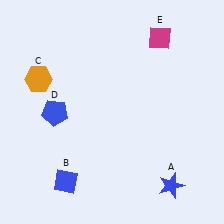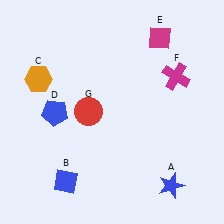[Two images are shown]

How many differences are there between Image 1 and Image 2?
There are 2 differences between the two images.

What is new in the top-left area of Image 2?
A red circle (G) was added in the top-left area of Image 2.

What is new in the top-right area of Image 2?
A magenta cross (F) was added in the top-right area of Image 2.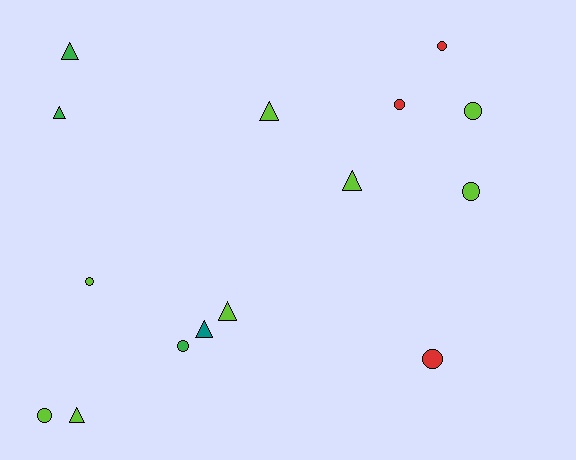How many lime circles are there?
There are 4 lime circles.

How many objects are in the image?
There are 15 objects.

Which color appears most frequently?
Lime, with 8 objects.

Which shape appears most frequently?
Circle, with 8 objects.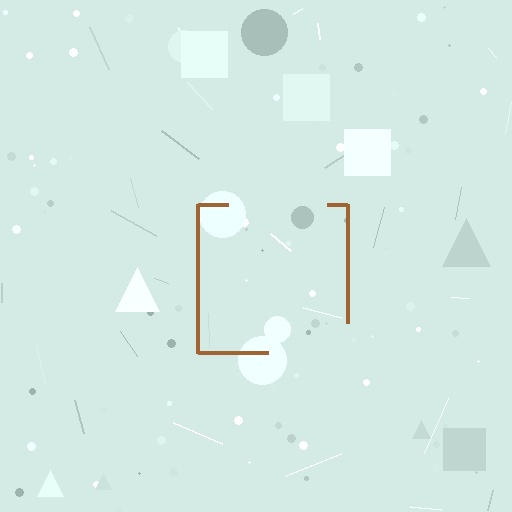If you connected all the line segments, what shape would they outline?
They would outline a square.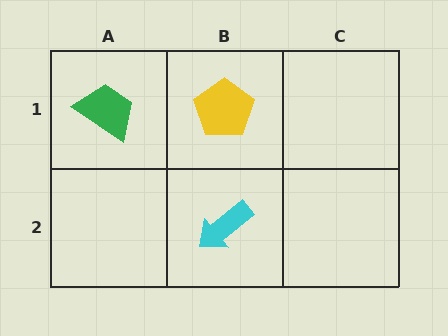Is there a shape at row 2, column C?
No, that cell is empty.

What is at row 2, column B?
A cyan arrow.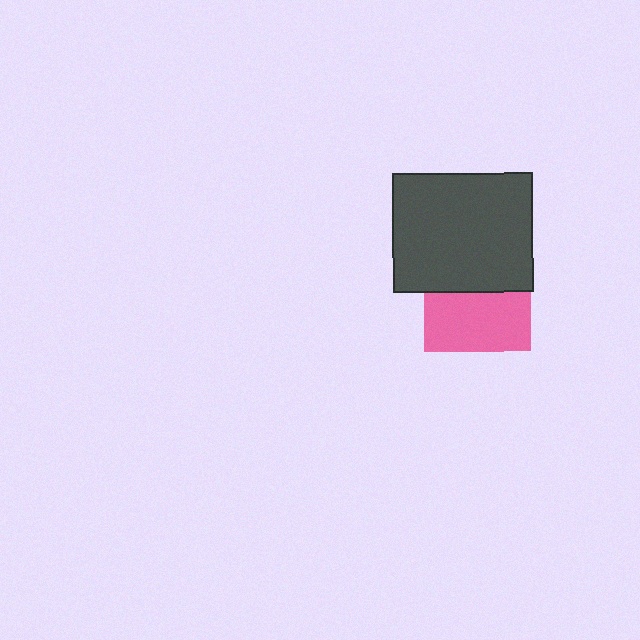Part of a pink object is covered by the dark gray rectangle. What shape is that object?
It is a square.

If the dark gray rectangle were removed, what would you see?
You would see the complete pink square.